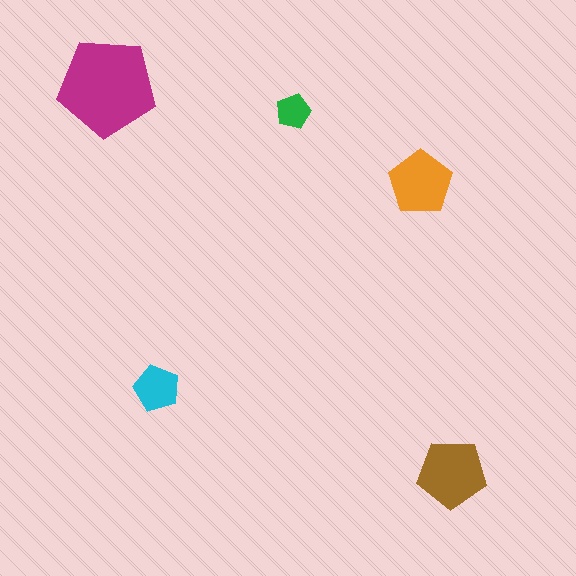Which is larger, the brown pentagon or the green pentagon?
The brown one.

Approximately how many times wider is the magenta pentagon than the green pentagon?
About 3 times wider.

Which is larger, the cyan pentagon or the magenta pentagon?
The magenta one.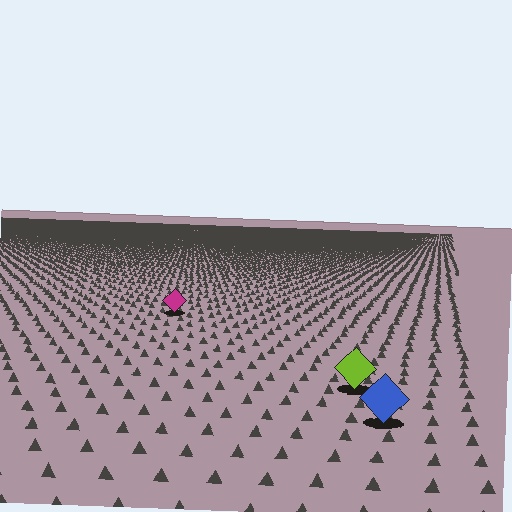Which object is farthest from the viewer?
The magenta diamond is farthest from the viewer. It appears smaller and the ground texture around it is denser.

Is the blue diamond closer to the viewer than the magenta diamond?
Yes. The blue diamond is closer — you can tell from the texture gradient: the ground texture is coarser near it.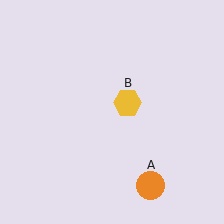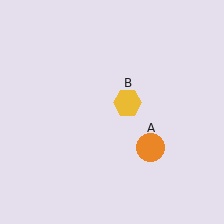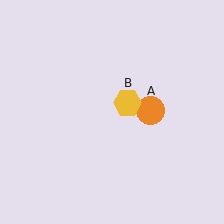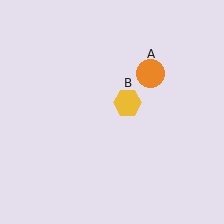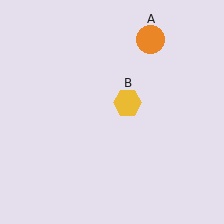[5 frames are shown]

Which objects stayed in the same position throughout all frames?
Yellow hexagon (object B) remained stationary.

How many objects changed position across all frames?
1 object changed position: orange circle (object A).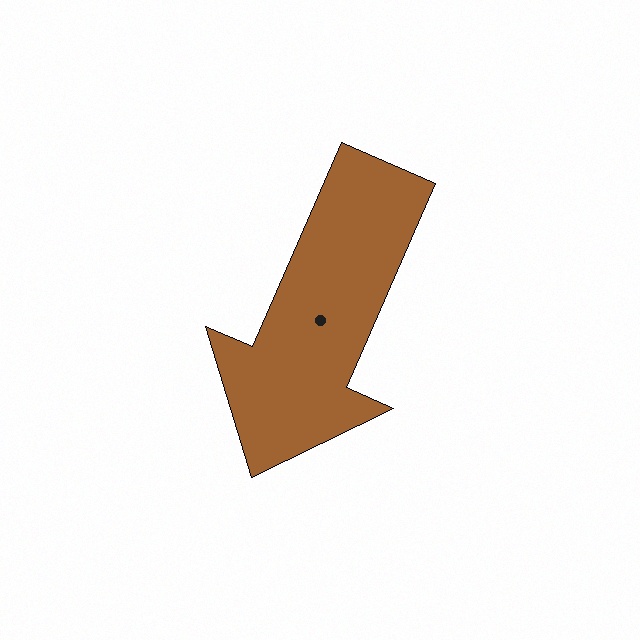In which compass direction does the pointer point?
Southwest.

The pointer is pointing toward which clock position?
Roughly 7 o'clock.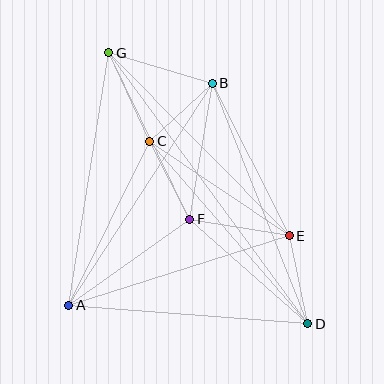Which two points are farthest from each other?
Points D and G are farthest from each other.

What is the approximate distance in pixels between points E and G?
The distance between E and G is approximately 257 pixels.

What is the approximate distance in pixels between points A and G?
The distance between A and G is approximately 256 pixels.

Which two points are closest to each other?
Points B and C are closest to each other.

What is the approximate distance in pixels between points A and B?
The distance between A and B is approximately 264 pixels.